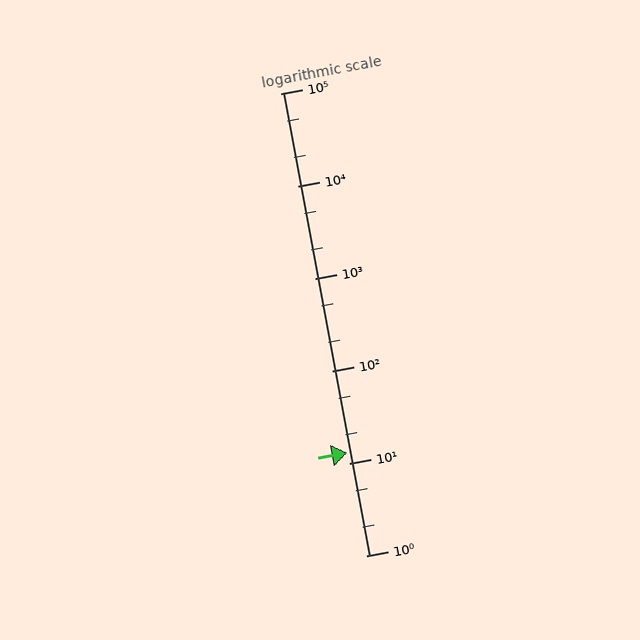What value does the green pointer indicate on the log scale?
The pointer indicates approximately 13.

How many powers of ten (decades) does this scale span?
The scale spans 5 decades, from 1 to 100000.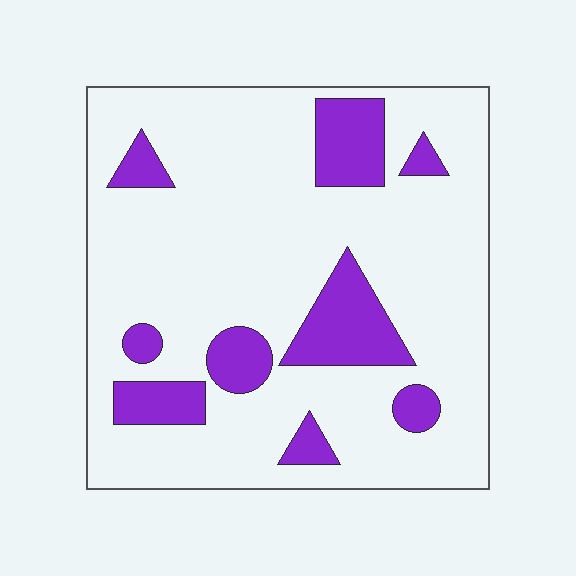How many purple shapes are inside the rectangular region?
9.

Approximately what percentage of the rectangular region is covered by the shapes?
Approximately 20%.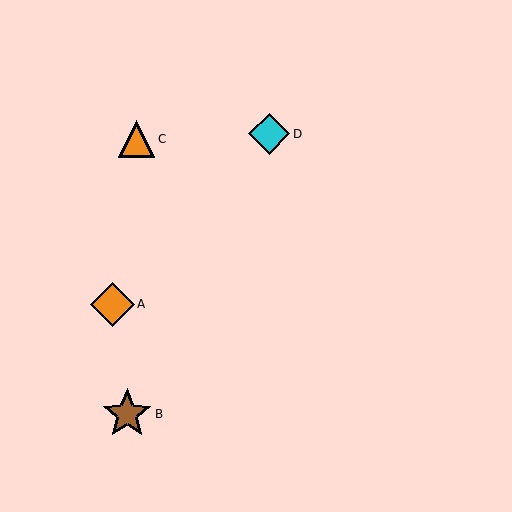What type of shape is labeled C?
Shape C is an orange triangle.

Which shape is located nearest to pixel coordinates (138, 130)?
The orange triangle (labeled C) at (137, 139) is nearest to that location.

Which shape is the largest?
The brown star (labeled B) is the largest.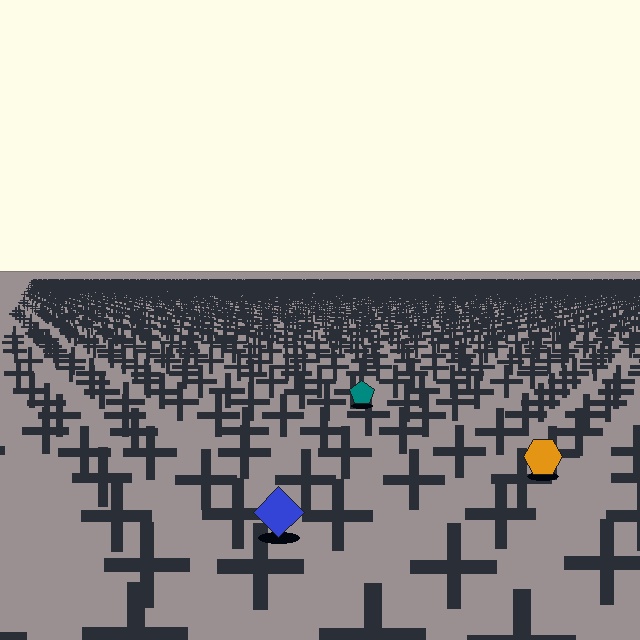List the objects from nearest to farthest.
From nearest to farthest: the blue diamond, the orange hexagon, the teal pentagon.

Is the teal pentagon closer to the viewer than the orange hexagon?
No. The orange hexagon is closer — you can tell from the texture gradient: the ground texture is coarser near it.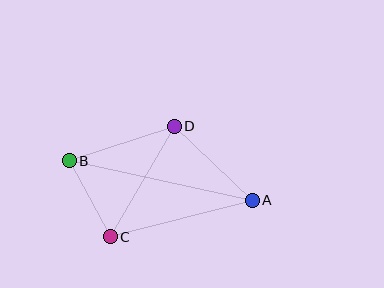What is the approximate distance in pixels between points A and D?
The distance between A and D is approximately 107 pixels.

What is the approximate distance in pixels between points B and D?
The distance between B and D is approximately 110 pixels.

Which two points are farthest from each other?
Points A and B are farthest from each other.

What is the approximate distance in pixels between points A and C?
The distance between A and C is approximately 147 pixels.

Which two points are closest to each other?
Points B and C are closest to each other.